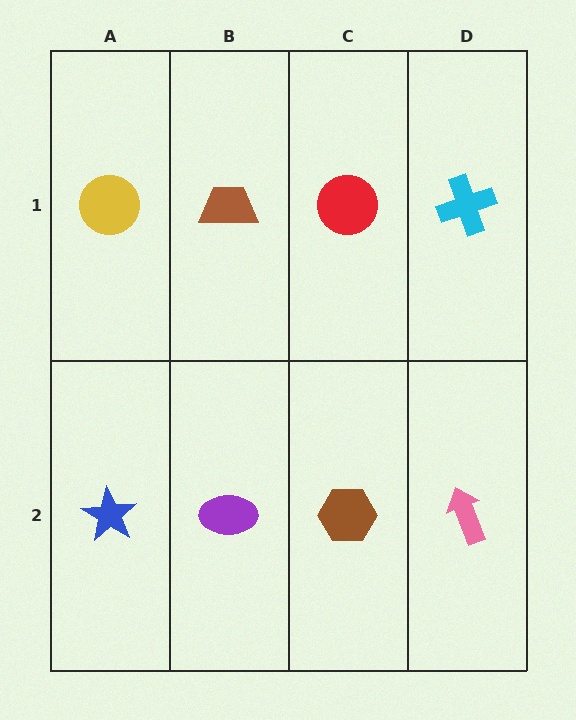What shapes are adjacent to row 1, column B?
A purple ellipse (row 2, column B), a yellow circle (row 1, column A), a red circle (row 1, column C).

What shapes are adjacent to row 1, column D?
A pink arrow (row 2, column D), a red circle (row 1, column C).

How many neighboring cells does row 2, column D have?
2.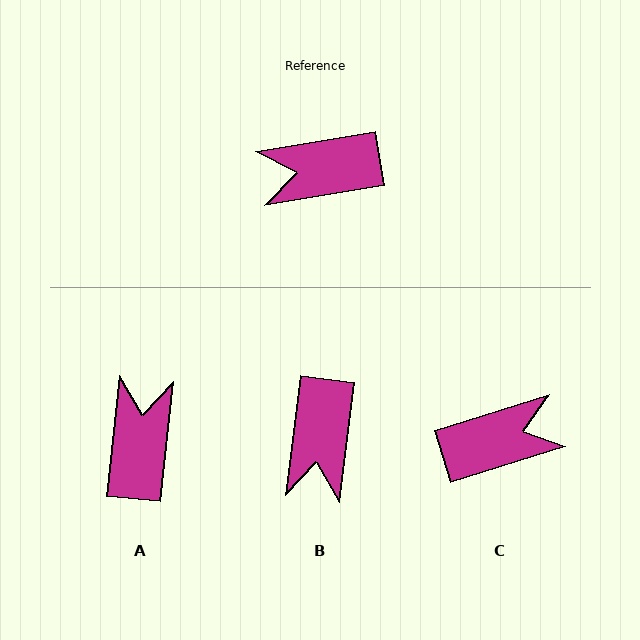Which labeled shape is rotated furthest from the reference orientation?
C, about 172 degrees away.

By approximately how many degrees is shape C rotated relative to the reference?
Approximately 172 degrees clockwise.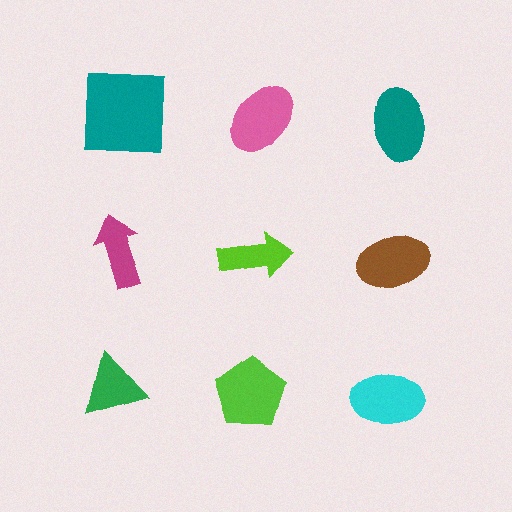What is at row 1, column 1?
A teal square.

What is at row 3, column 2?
A lime pentagon.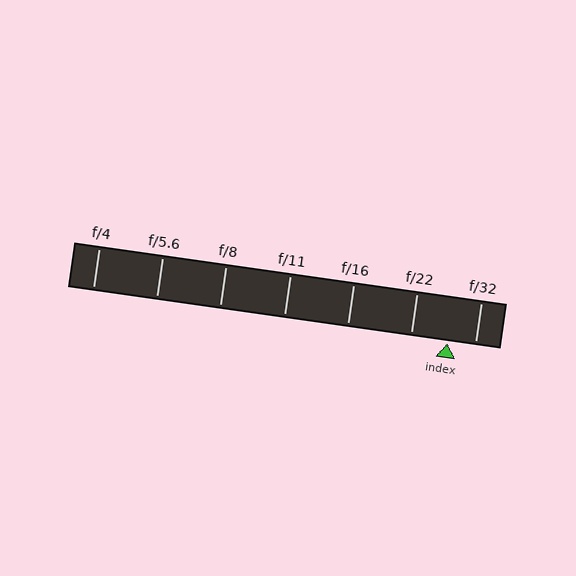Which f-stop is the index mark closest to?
The index mark is closest to f/32.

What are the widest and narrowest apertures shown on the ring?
The widest aperture shown is f/4 and the narrowest is f/32.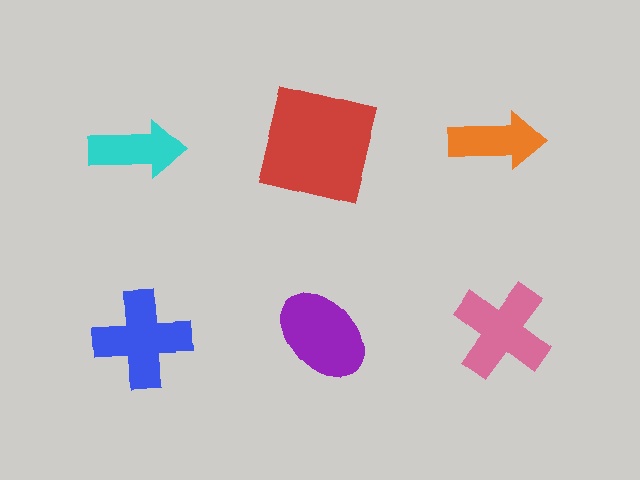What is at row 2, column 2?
A purple ellipse.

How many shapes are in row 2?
3 shapes.